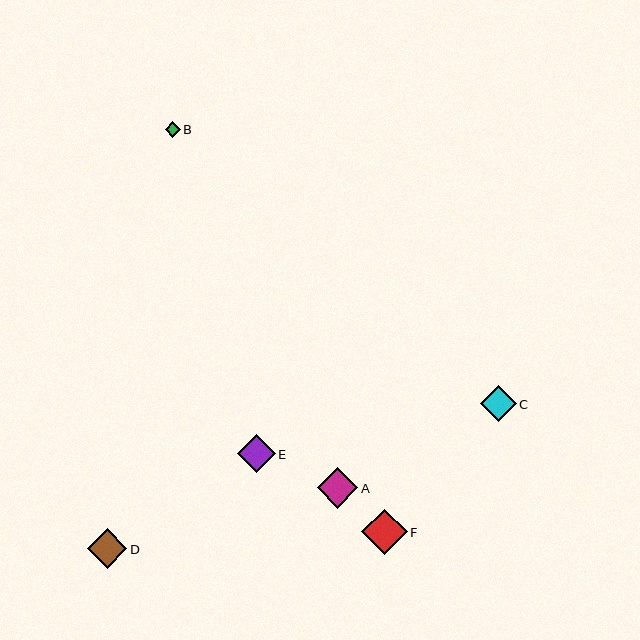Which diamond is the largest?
Diamond F is the largest with a size of approximately 45 pixels.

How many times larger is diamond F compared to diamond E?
Diamond F is approximately 1.2 times the size of diamond E.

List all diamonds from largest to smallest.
From largest to smallest: F, A, D, E, C, B.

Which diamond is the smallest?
Diamond B is the smallest with a size of approximately 15 pixels.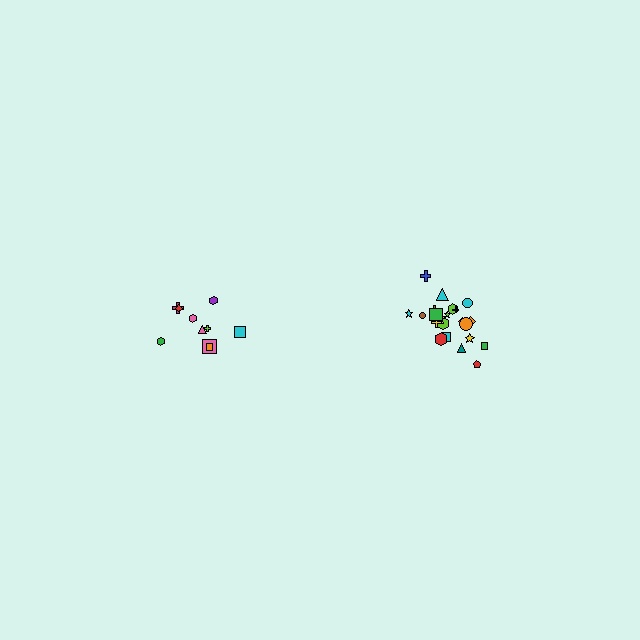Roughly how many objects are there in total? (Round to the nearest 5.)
Roughly 30 objects in total.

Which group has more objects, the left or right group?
The right group.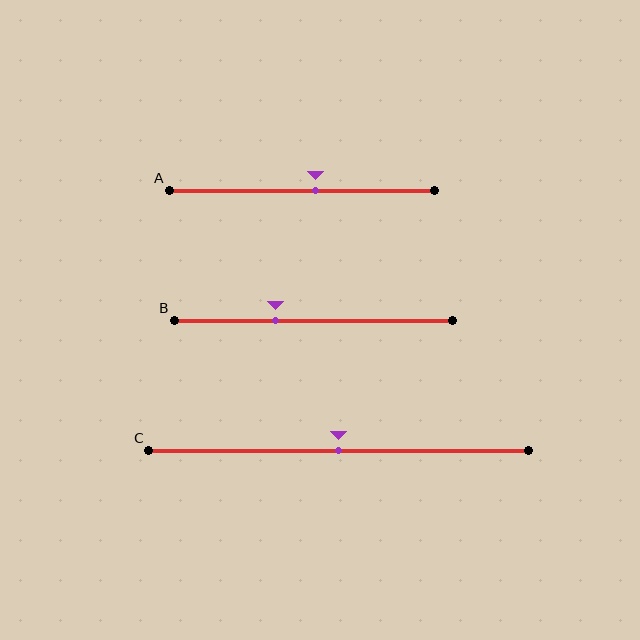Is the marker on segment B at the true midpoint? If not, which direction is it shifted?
No, the marker on segment B is shifted to the left by about 14% of the segment length.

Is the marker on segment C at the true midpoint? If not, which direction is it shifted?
Yes, the marker on segment C is at the true midpoint.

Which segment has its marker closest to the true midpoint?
Segment C has its marker closest to the true midpoint.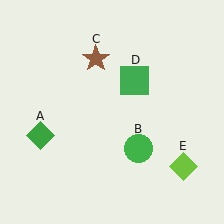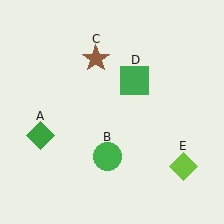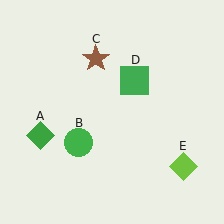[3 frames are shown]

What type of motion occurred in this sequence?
The green circle (object B) rotated clockwise around the center of the scene.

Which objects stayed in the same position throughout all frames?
Green diamond (object A) and brown star (object C) and green square (object D) and lime diamond (object E) remained stationary.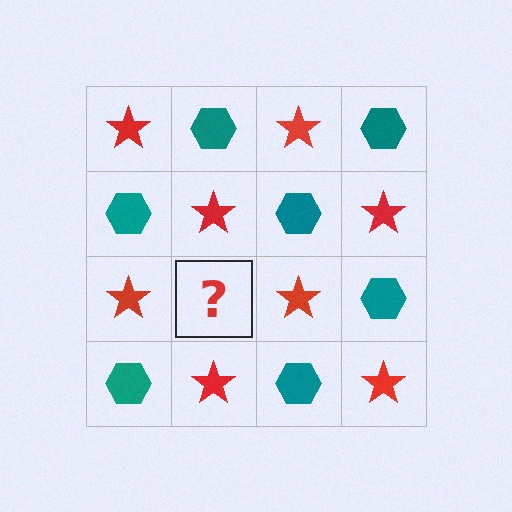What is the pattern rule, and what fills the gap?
The rule is that it alternates red star and teal hexagon in a checkerboard pattern. The gap should be filled with a teal hexagon.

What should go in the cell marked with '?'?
The missing cell should contain a teal hexagon.